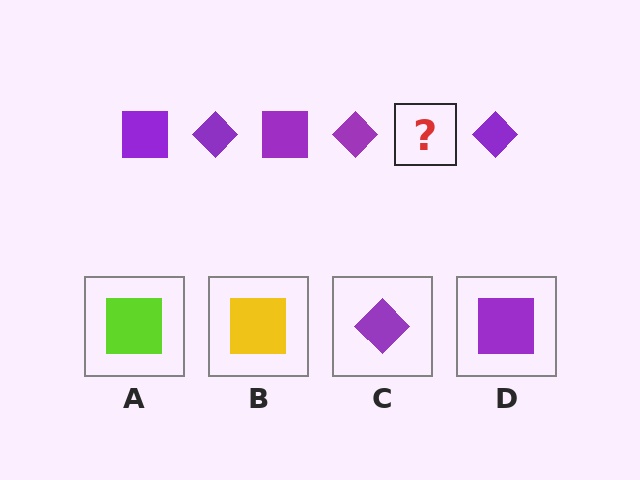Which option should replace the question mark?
Option D.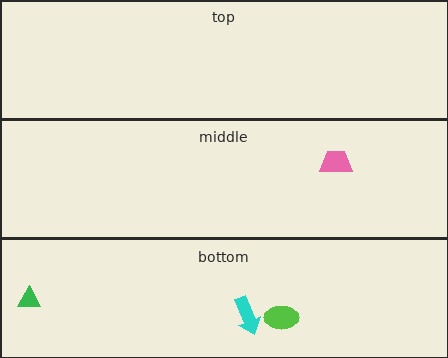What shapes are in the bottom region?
The cyan arrow, the lime ellipse, the green triangle.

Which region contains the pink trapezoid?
The middle region.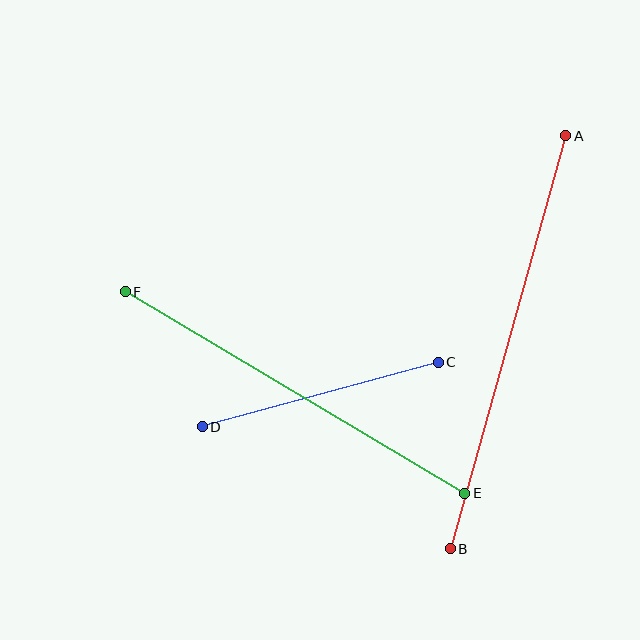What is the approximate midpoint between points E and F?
The midpoint is at approximately (295, 393) pixels.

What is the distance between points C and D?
The distance is approximately 245 pixels.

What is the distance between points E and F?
The distance is approximately 395 pixels.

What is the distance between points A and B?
The distance is approximately 429 pixels.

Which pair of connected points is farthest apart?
Points A and B are farthest apart.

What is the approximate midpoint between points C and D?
The midpoint is at approximately (320, 395) pixels.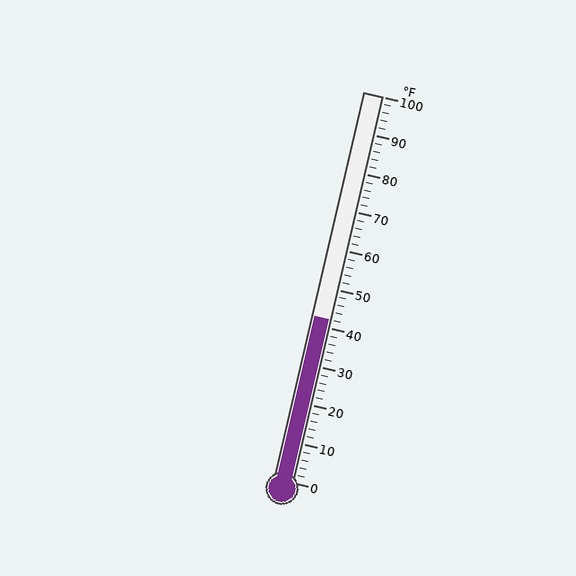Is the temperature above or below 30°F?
The temperature is above 30°F.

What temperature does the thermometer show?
The thermometer shows approximately 42°F.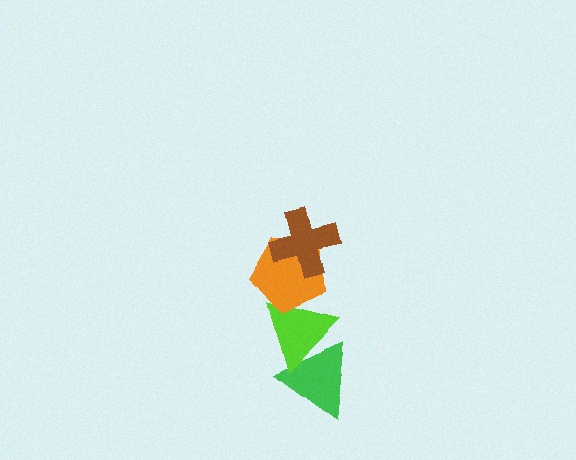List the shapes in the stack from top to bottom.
From top to bottom: the brown cross, the orange pentagon, the lime triangle, the green triangle.